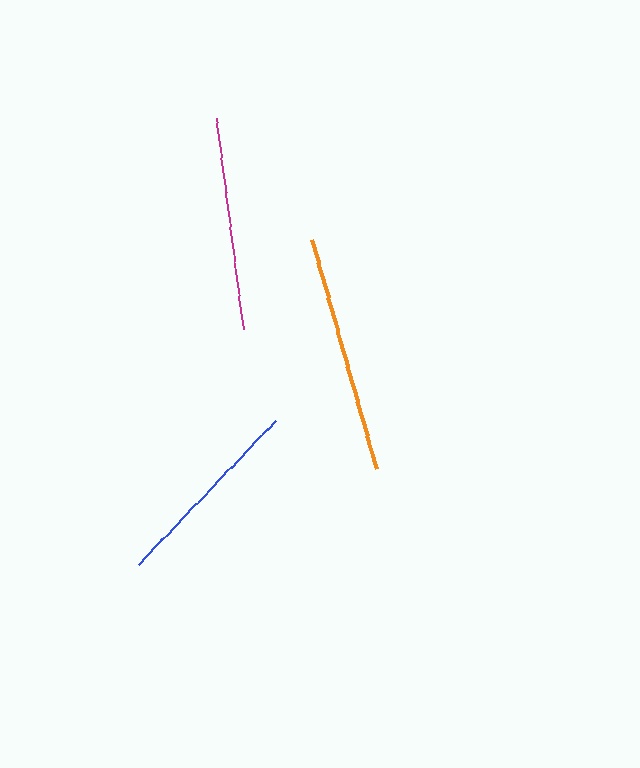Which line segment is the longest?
The orange line is the longest at approximately 237 pixels.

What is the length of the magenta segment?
The magenta segment is approximately 213 pixels long.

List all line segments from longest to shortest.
From longest to shortest: orange, magenta, blue.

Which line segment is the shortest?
The blue line is the shortest at approximately 199 pixels.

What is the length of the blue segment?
The blue segment is approximately 199 pixels long.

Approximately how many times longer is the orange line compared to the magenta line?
The orange line is approximately 1.1 times the length of the magenta line.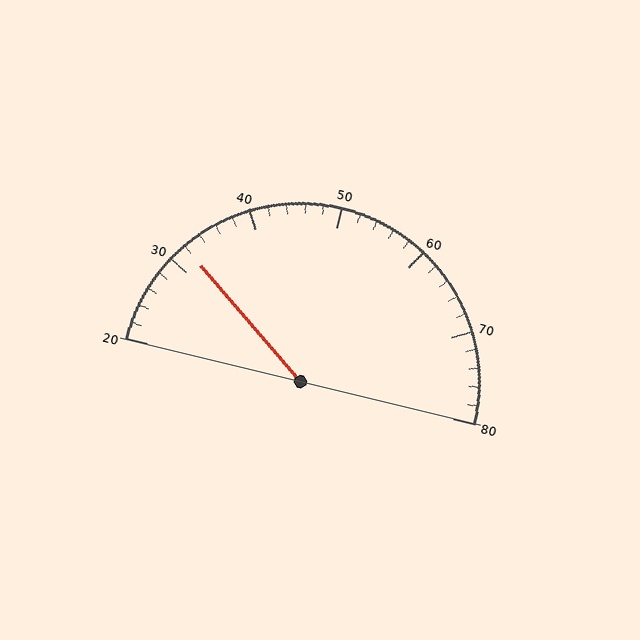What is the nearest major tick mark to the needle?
The nearest major tick mark is 30.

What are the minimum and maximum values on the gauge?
The gauge ranges from 20 to 80.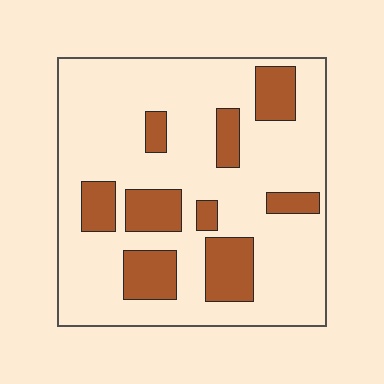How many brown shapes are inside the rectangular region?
9.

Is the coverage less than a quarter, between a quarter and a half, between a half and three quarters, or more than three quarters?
Less than a quarter.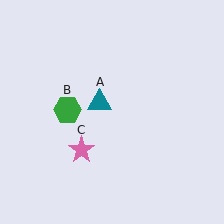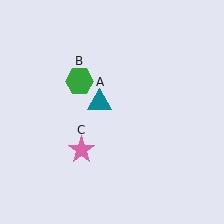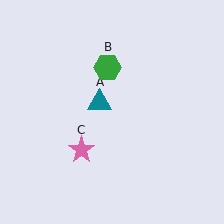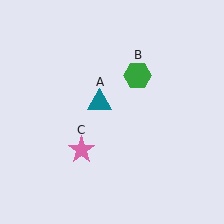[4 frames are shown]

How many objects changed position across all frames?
1 object changed position: green hexagon (object B).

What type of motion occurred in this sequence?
The green hexagon (object B) rotated clockwise around the center of the scene.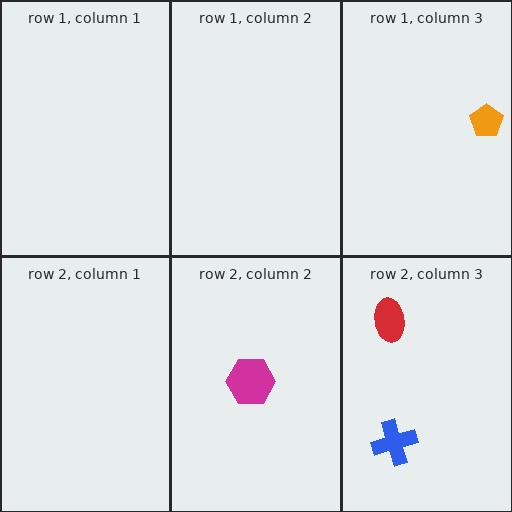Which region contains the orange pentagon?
The row 1, column 3 region.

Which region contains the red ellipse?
The row 2, column 3 region.